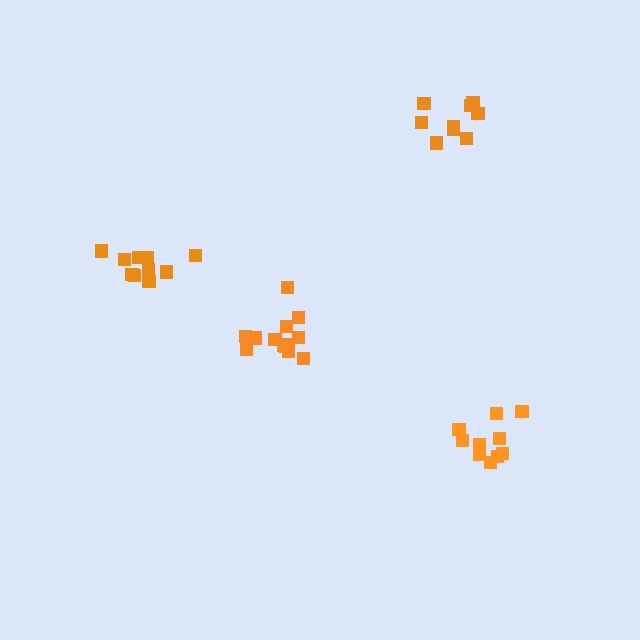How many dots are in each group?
Group 1: 10 dots, Group 2: 13 dots, Group 3: 9 dots, Group 4: 10 dots (42 total).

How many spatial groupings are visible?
There are 4 spatial groupings.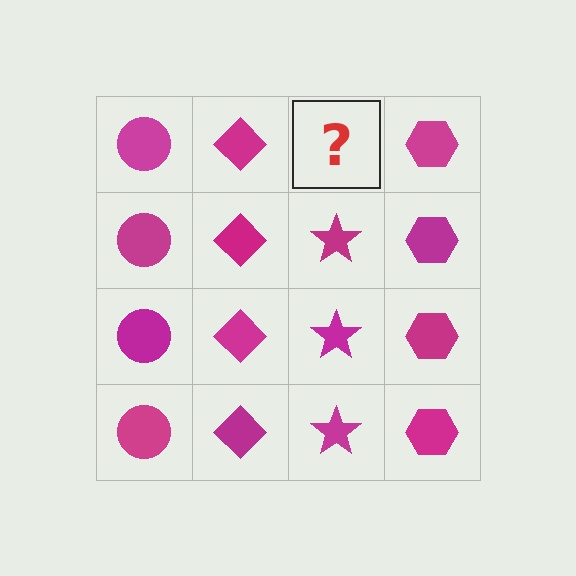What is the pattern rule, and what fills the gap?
The rule is that each column has a consistent shape. The gap should be filled with a magenta star.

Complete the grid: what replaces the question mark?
The question mark should be replaced with a magenta star.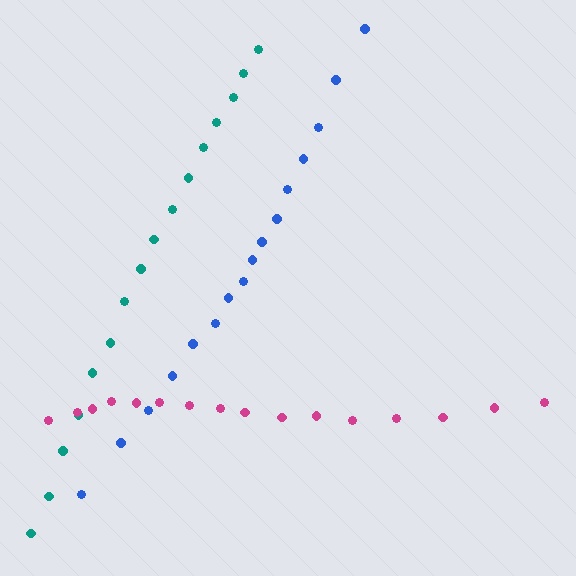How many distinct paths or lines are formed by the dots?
There are 3 distinct paths.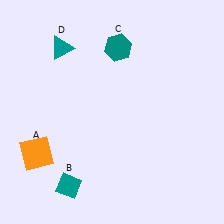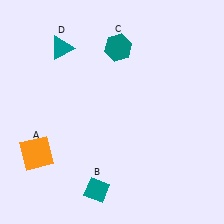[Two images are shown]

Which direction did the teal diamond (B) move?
The teal diamond (B) moved right.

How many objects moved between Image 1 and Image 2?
1 object moved between the two images.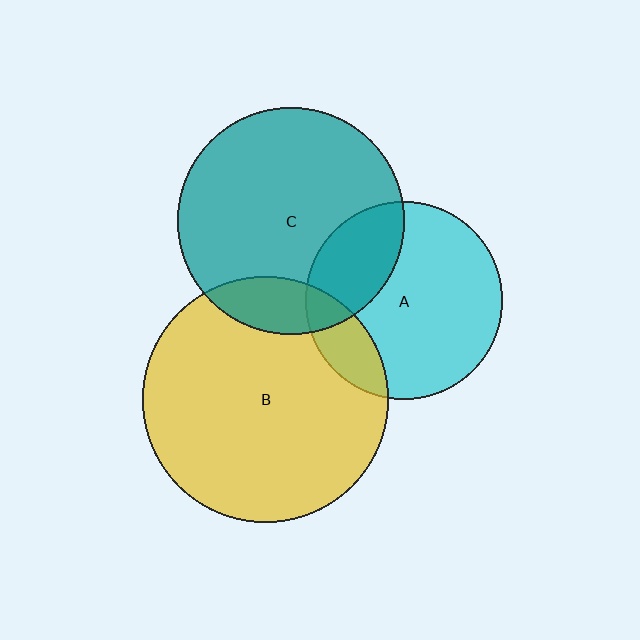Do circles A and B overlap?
Yes.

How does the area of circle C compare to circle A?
Approximately 1.3 times.